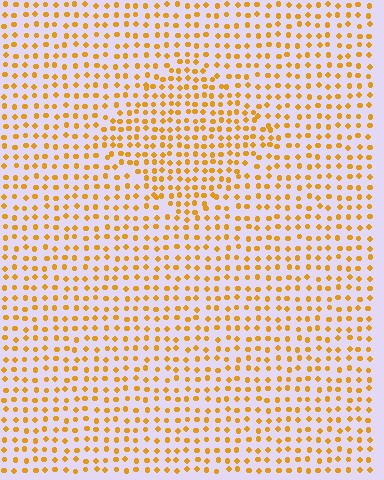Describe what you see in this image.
The image contains small orange elements arranged at two different densities. A diamond-shaped region is visible where the elements are more densely packed than the surrounding area.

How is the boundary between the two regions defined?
The boundary is defined by a change in element density (approximately 1.5x ratio). All elements are the same color, size, and shape.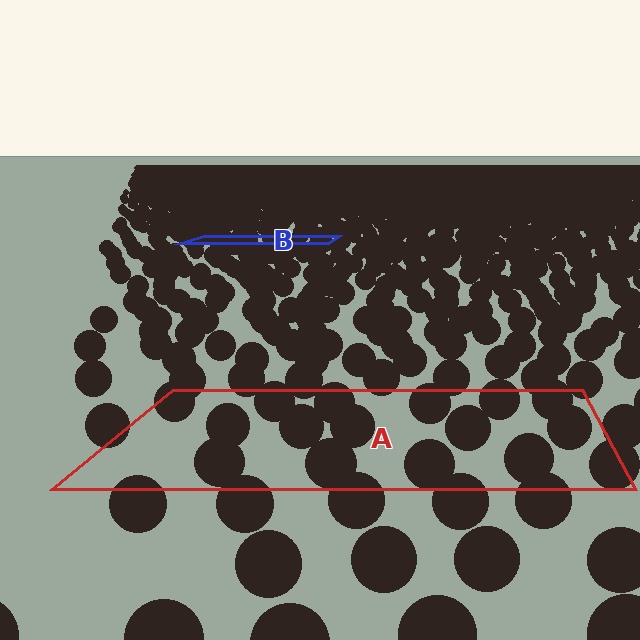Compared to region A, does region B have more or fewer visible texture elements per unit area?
Region B has more texture elements per unit area — they are packed more densely because it is farther away.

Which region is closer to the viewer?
Region A is closer. The texture elements there are larger and more spread out.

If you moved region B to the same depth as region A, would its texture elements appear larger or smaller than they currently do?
They would appear larger. At a closer depth, the same texture elements are projected at a bigger on-screen size.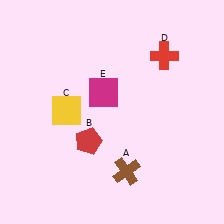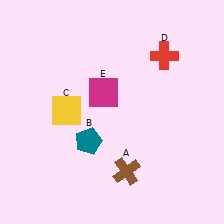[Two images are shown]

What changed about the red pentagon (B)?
In Image 1, B is red. In Image 2, it changed to teal.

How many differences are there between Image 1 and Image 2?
There is 1 difference between the two images.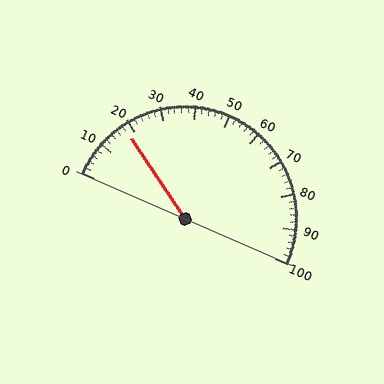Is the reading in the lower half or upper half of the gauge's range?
The reading is in the lower half of the range (0 to 100).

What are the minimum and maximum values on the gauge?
The gauge ranges from 0 to 100.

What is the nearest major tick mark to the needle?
The nearest major tick mark is 20.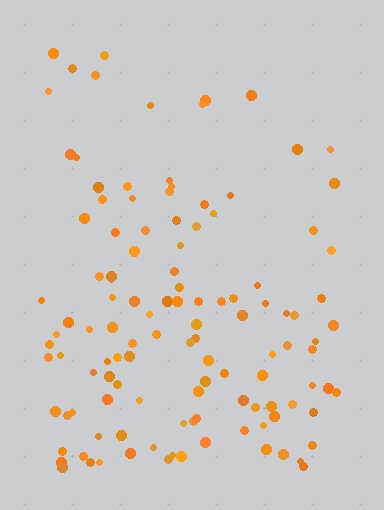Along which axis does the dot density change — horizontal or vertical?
Vertical.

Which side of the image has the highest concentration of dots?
The bottom.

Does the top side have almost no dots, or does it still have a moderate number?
Still a moderate number, just noticeably fewer than the bottom.